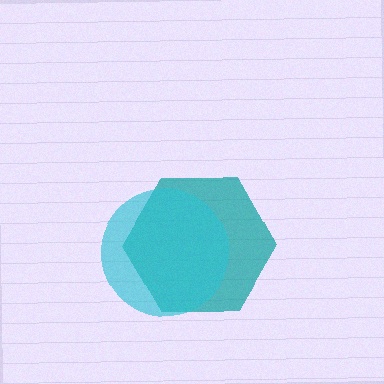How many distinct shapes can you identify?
There are 2 distinct shapes: a teal hexagon, a cyan circle.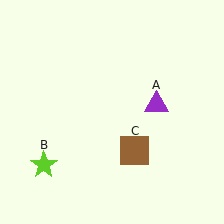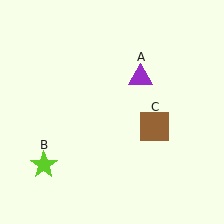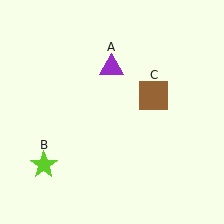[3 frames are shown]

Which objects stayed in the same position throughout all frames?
Lime star (object B) remained stationary.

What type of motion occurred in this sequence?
The purple triangle (object A), brown square (object C) rotated counterclockwise around the center of the scene.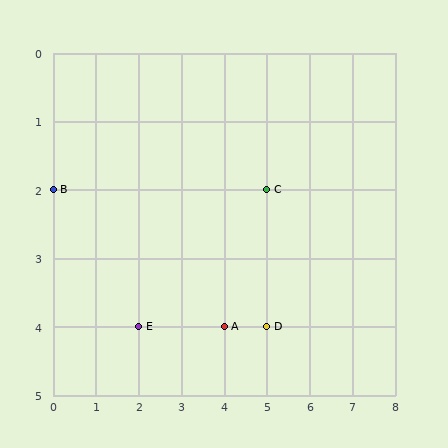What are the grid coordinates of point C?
Point C is at grid coordinates (5, 2).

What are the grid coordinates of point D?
Point D is at grid coordinates (5, 4).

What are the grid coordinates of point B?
Point B is at grid coordinates (0, 2).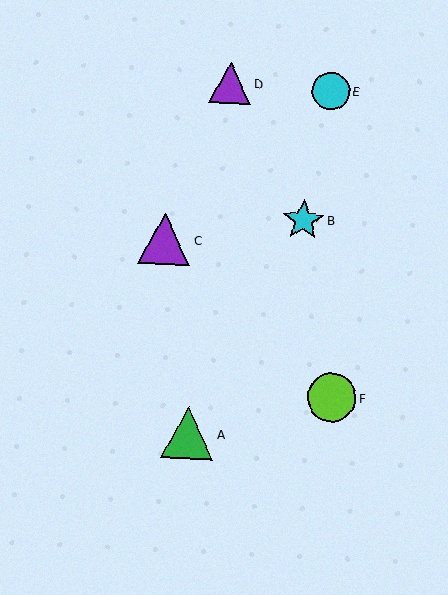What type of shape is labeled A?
Shape A is a green triangle.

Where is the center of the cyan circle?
The center of the cyan circle is at (331, 91).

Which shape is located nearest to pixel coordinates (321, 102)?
The cyan circle (labeled E) at (331, 91) is nearest to that location.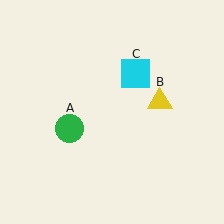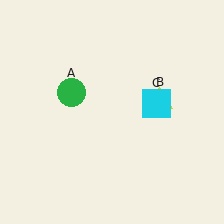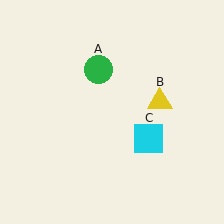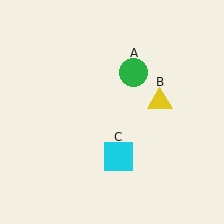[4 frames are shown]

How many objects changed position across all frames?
2 objects changed position: green circle (object A), cyan square (object C).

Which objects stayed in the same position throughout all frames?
Yellow triangle (object B) remained stationary.